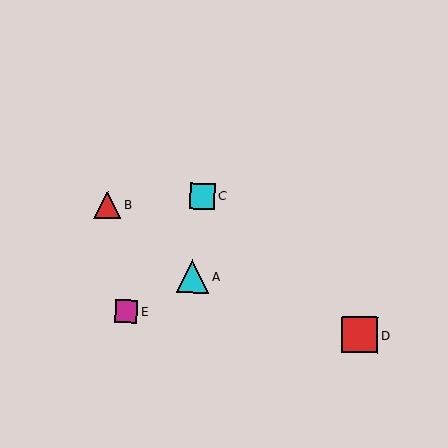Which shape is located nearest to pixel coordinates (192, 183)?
The cyan square (labeled C) at (203, 196) is nearest to that location.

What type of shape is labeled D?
Shape D is a red square.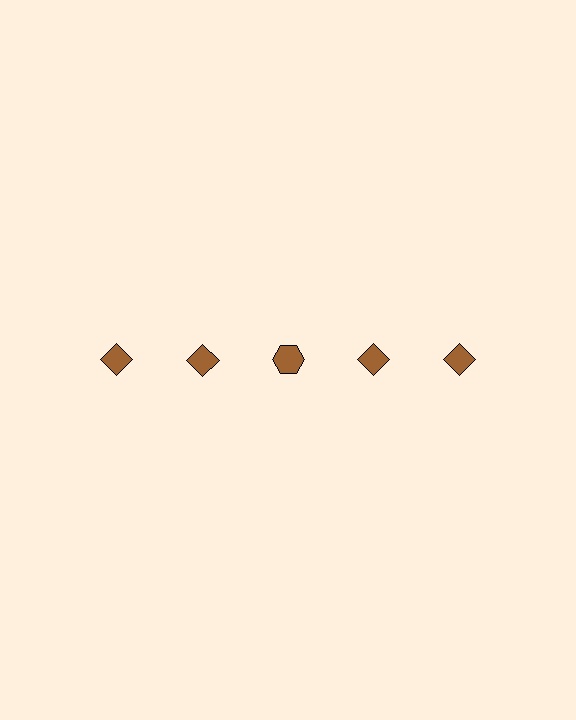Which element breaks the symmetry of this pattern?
The brown hexagon in the top row, center column breaks the symmetry. All other shapes are brown diamonds.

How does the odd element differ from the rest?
It has a different shape: hexagon instead of diamond.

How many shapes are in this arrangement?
There are 5 shapes arranged in a grid pattern.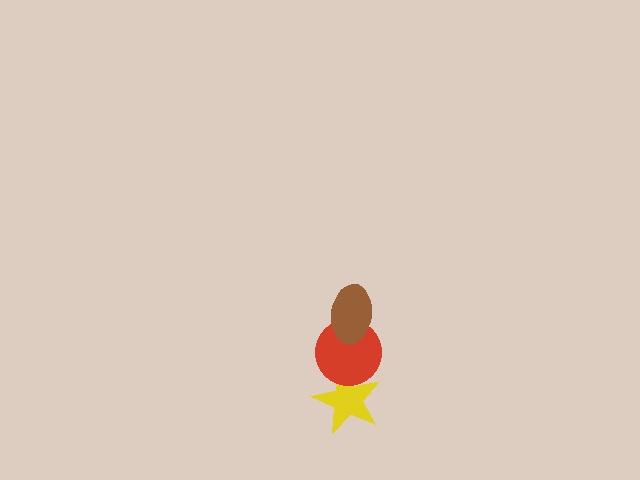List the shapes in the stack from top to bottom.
From top to bottom: the brown ellipse, the red circle, the yellow star.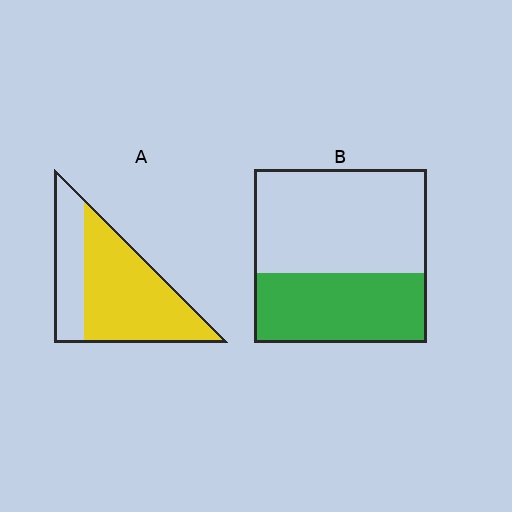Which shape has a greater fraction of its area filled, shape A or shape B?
Shape A.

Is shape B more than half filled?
No.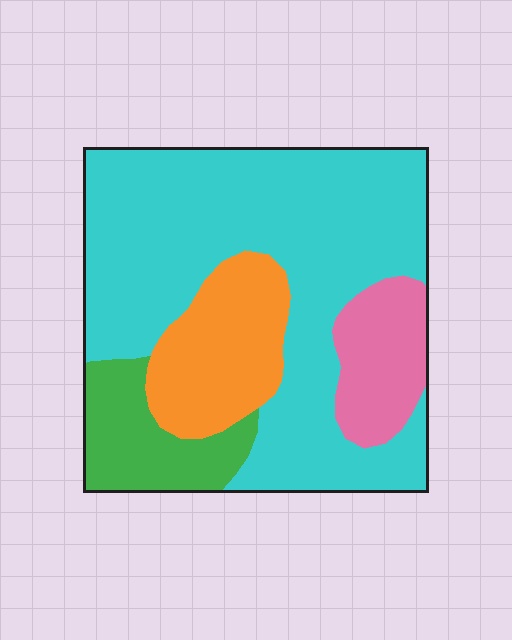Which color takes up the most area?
Cyan, at roughly 60%.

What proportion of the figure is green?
Green takes up about one eighth (1/8) of the figure.